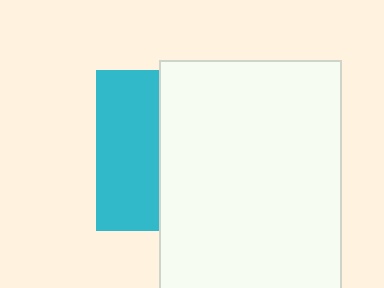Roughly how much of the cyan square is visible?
A small part of it is visible (roughly 40%).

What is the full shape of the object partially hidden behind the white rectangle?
The partially hidden object is a cyan square.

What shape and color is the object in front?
The object in front is a white rectangle.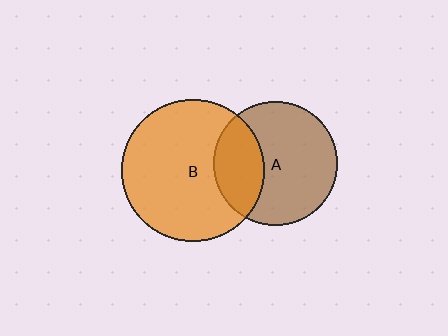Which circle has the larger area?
Circle B (orange).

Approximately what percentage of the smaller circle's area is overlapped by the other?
Approximately 30%.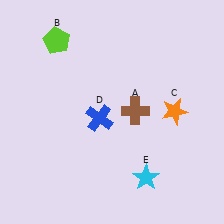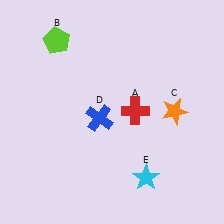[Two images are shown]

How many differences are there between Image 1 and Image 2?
There is 1 difference between the two images.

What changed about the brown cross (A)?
In Image 1, A is brown. In Image 2, it changed to red.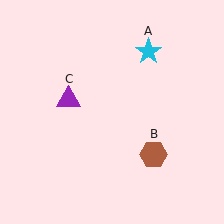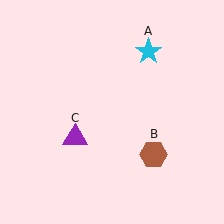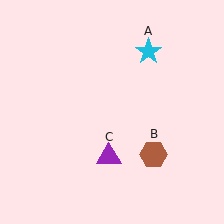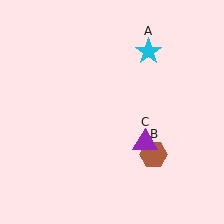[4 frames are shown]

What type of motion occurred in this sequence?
The purple triangle (object C) rotated counterclockwise around the center of the scene.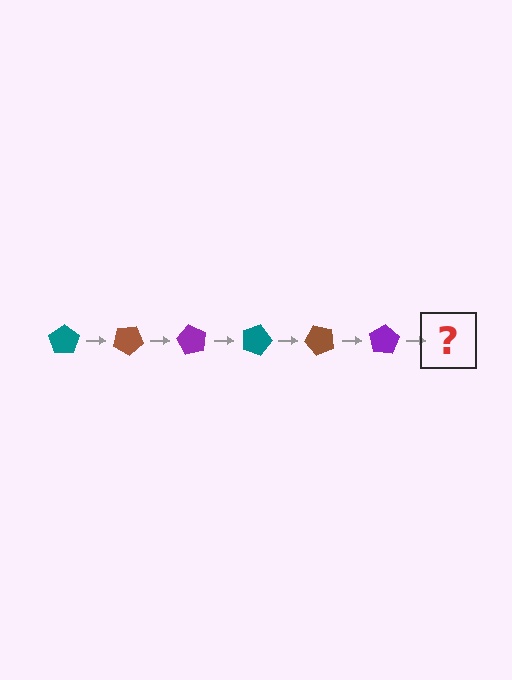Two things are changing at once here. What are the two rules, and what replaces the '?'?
The two rules are that it rotates 30 degrees each step and the color cycles through teal, brown, and purple. The '?' should be a teal pentagon, rotated 180 degrees from the start.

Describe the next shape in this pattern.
It should be a teal pentagon, rotated 180 degrees from the start.